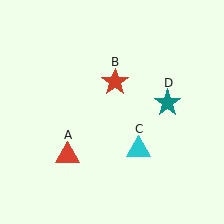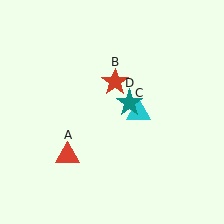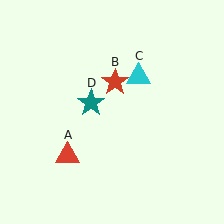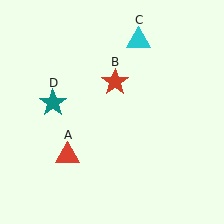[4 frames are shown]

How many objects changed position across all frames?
2 objects changed position: cyan triangle (object C), teal star (object D).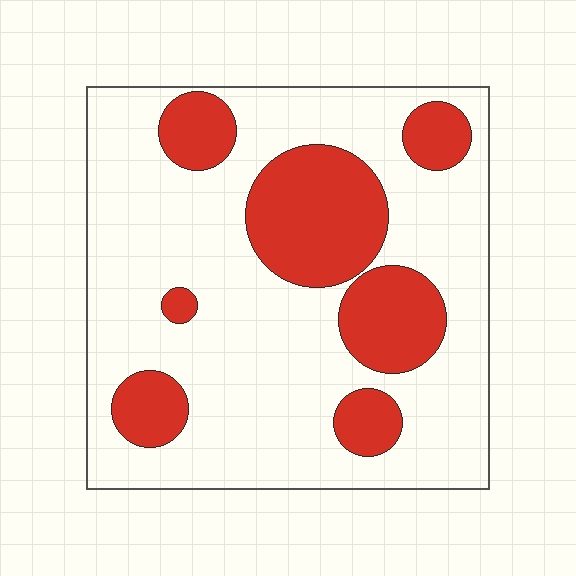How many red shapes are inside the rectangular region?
7.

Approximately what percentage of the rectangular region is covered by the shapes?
Approximately 25%.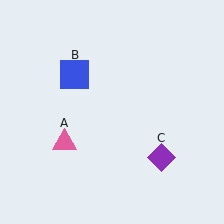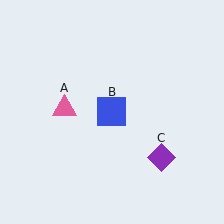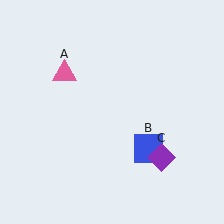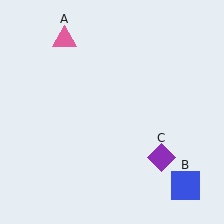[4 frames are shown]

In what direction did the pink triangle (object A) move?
The pink triangle (object A) moved up.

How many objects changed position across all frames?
2 objects changed position: pink triangle (object A), blue square (object B).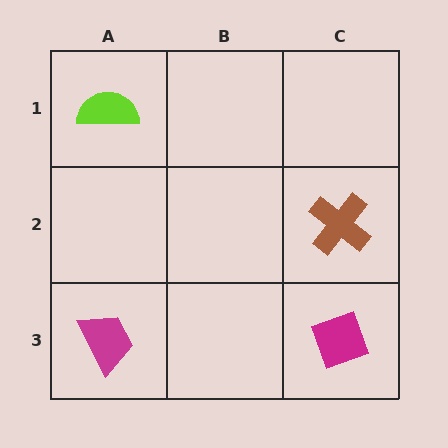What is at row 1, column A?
A lime semicircle.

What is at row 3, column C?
A magenta diamond.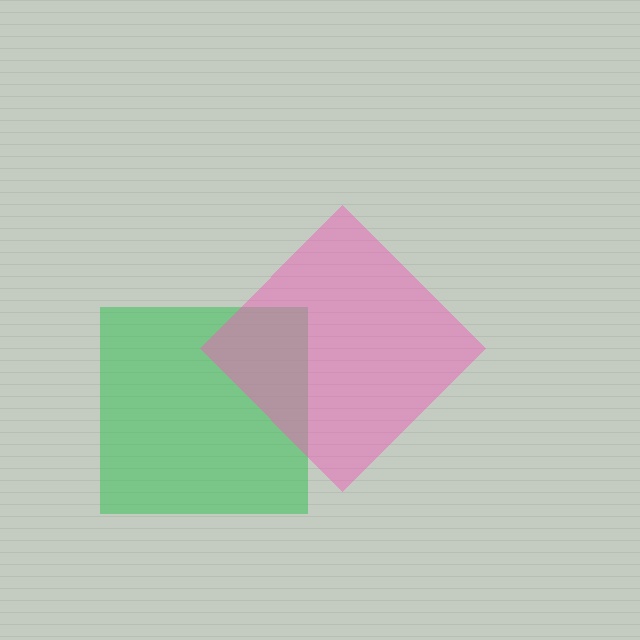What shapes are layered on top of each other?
The layered shapes are: a green square, a pink diamond.